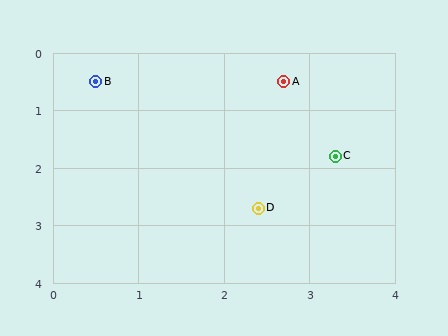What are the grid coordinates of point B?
Point B is at approximately (0.5, 0.5).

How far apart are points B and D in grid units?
Points B and D are about 2.9 grid units apart.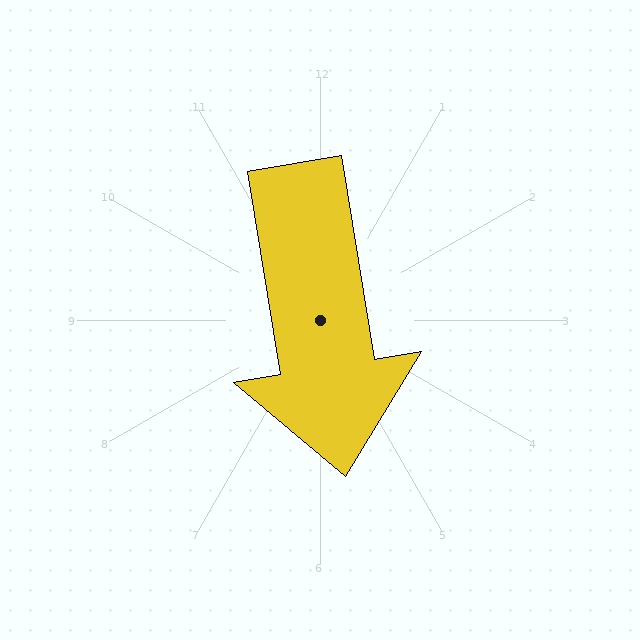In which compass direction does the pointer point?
South.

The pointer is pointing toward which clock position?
Roughly 6 o'clock.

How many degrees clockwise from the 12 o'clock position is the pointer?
Approximately 171 degrees.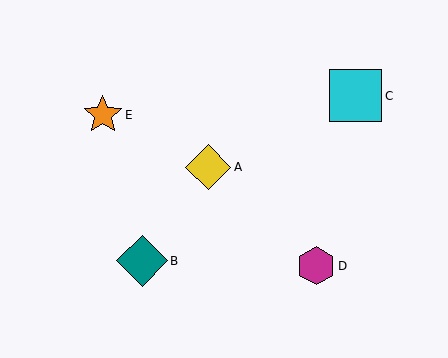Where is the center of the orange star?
The center of the orange star is at (103, 115).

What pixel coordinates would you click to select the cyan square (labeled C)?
Click at (356, 96) to select the cyan square C.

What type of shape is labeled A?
Shape A is a yellow diamond.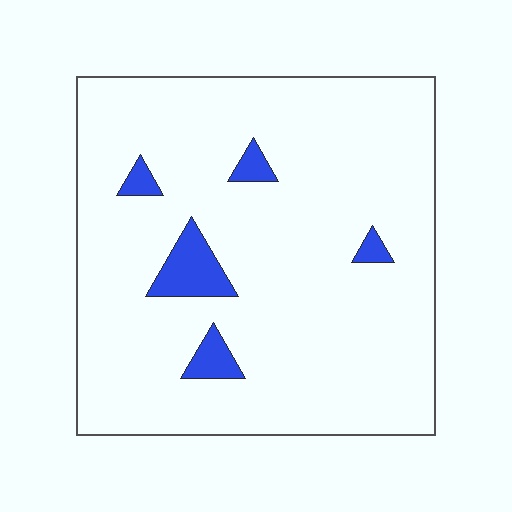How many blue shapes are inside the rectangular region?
5.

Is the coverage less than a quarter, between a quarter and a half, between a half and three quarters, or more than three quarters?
Less than a quarter.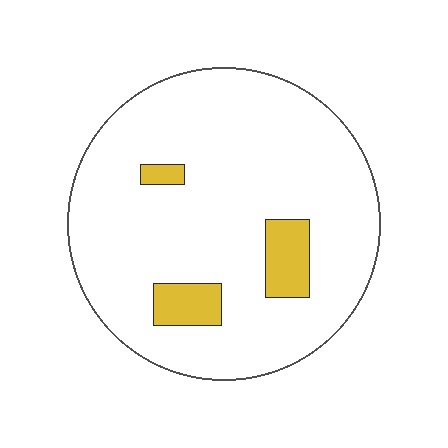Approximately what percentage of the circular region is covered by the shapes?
Approximately 10%.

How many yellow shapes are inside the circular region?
3.